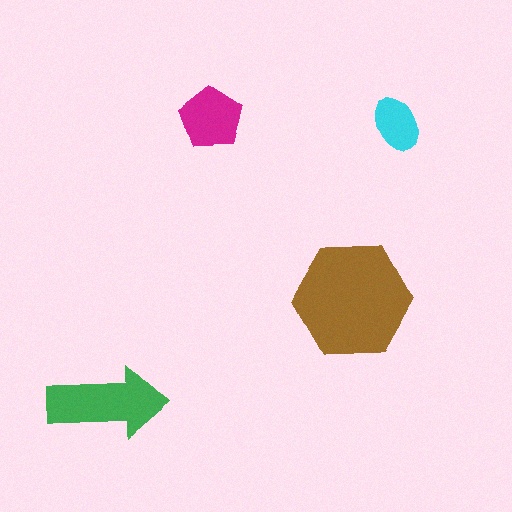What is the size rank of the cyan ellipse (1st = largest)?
4th.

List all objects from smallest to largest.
The cyan ellipse, the magenta pentagon, the green arrow, the brown hexagon.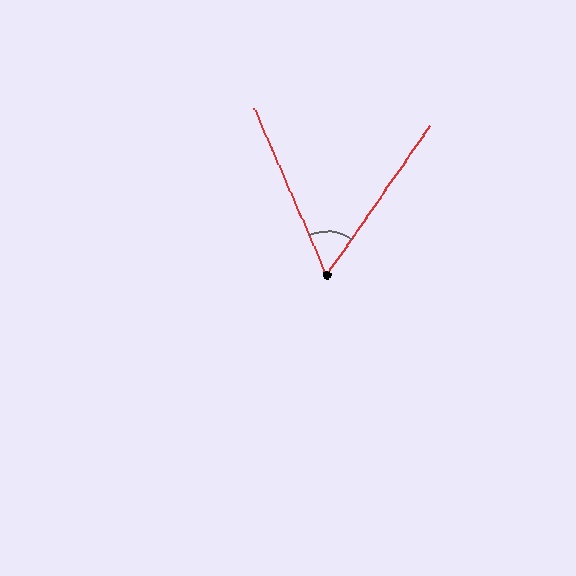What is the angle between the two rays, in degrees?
Approximately 58 degrees.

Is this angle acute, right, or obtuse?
It is acute.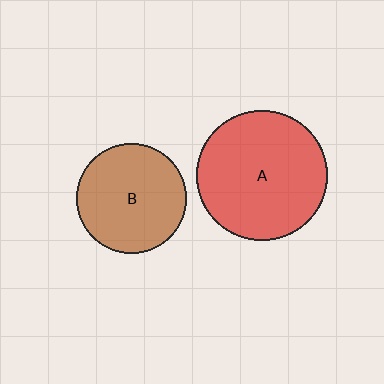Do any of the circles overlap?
No, none of the circles overlap.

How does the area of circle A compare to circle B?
Approximately 1.4 times.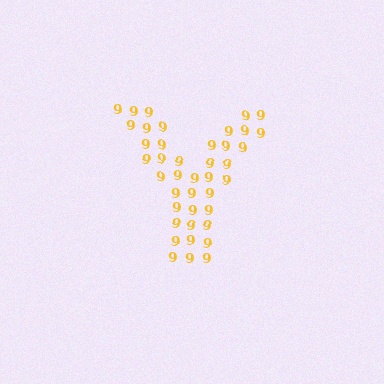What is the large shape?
The large shape is the letter Y.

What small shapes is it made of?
It is made of small digit 9's.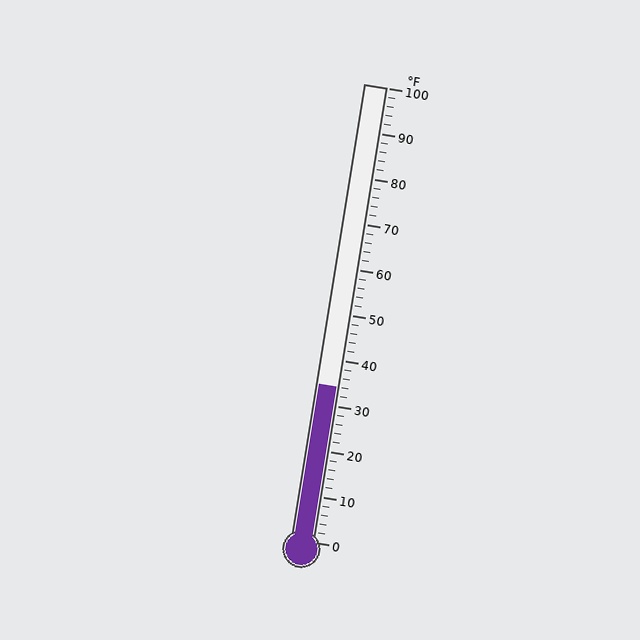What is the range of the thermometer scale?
The thermometer scale ranges from 0°F to 100°F.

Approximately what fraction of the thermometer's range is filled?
The thermometer is filled to approximately 35% of its range.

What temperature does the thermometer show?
The thermometer shows approximately 34°F.